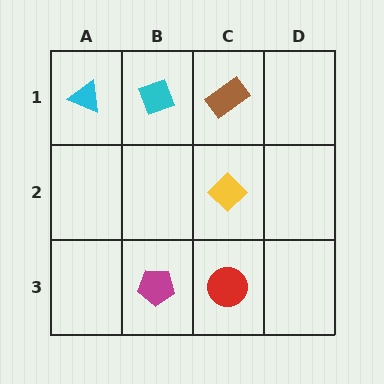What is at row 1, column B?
A cyan diamond.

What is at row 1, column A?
A cyan triangle.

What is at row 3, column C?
A red circle.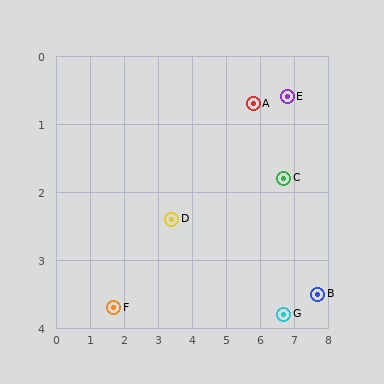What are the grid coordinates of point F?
Point F is at approximately (1.7, 3.7).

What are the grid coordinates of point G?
Point G is at approximately (6.7, 3.8).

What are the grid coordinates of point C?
Point C is at approximately (6.7, 1.8).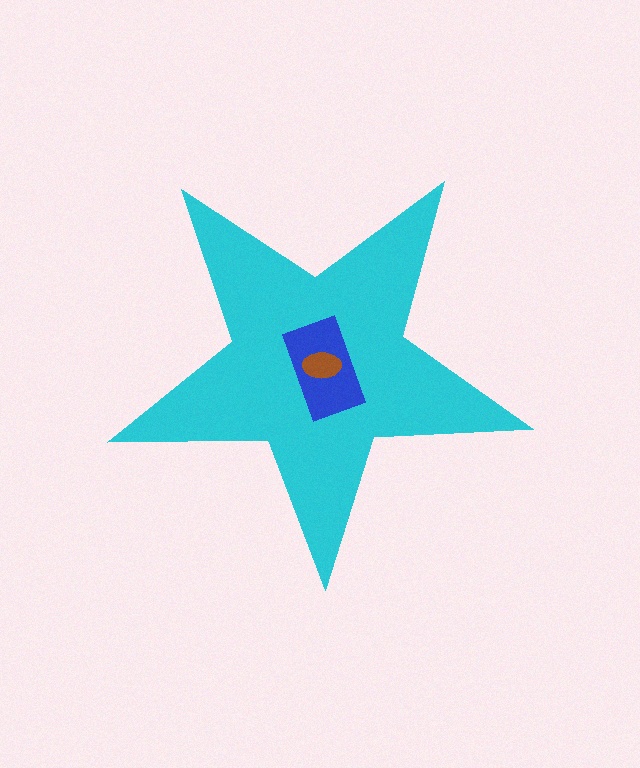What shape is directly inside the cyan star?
The blue rectangle.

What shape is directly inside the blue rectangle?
The brown ellipse.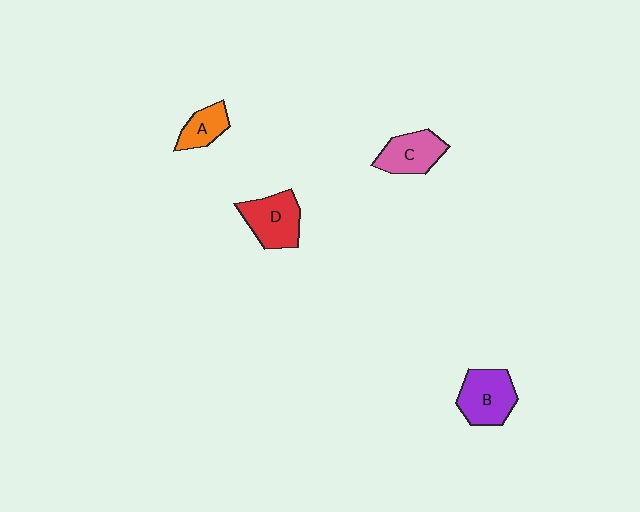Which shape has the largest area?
Shape B (purple).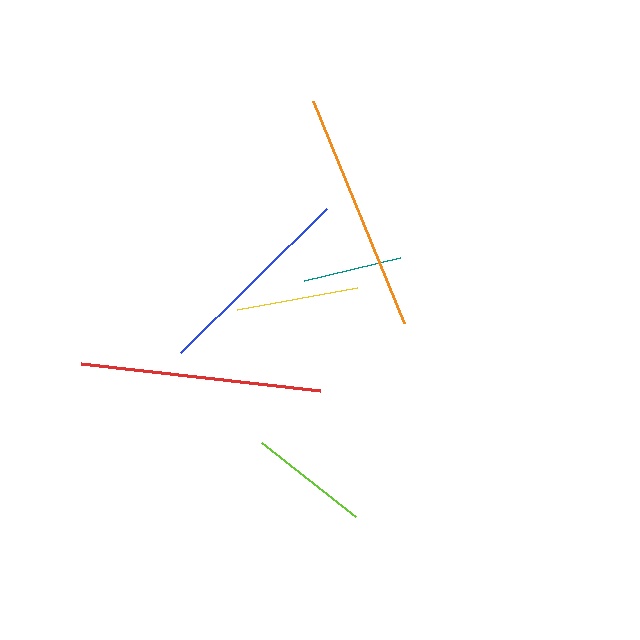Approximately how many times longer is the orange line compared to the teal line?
The orange line is approximately 2.4 times the length of the teal line.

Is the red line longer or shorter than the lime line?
The red line is longer than the lime line.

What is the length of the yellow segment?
The yellow segment is approximately 121 pixels long.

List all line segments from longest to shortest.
From longest to shortest: red, orange, blue, yellow, lime, teal.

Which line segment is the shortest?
The teal line is the shortest at approximately 98 pixels.